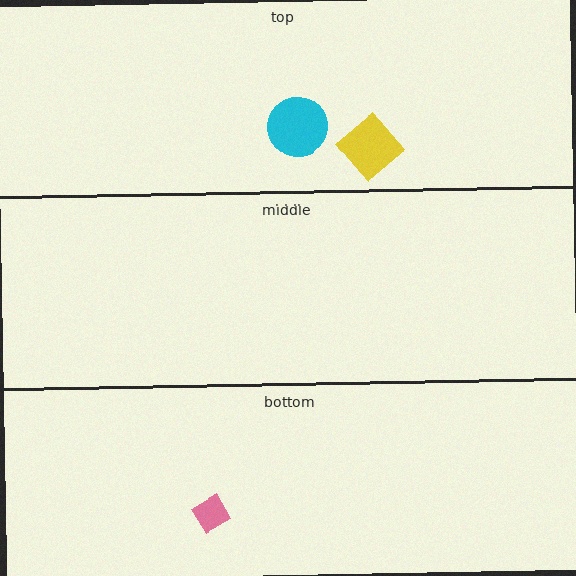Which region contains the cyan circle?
The top region.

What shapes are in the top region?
The yellow diamond, the cyan circle.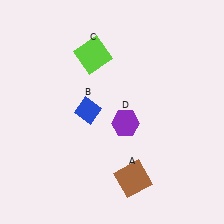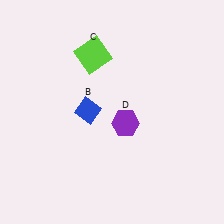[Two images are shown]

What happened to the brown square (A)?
The brown square (A) was removed in Image 2. It was in the bottom-right area of Image 1.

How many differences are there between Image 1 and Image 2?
There is 1 difference between the two images.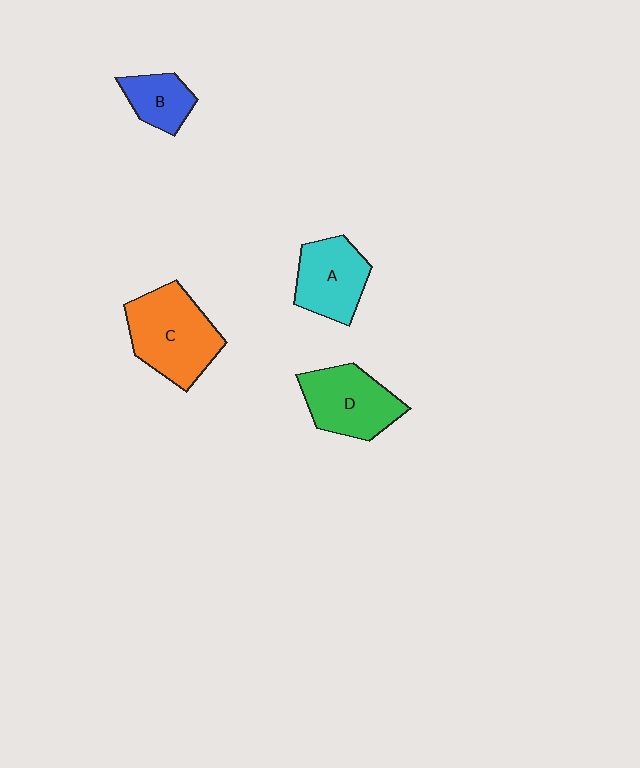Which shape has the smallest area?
Shape B (blue).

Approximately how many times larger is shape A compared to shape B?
Approximately 1.5 times.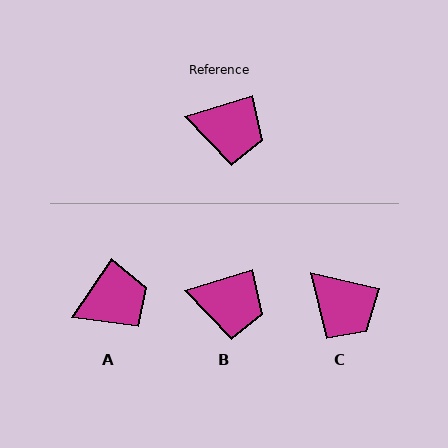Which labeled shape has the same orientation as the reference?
B.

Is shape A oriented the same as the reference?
No, it is off by about 39 degrees.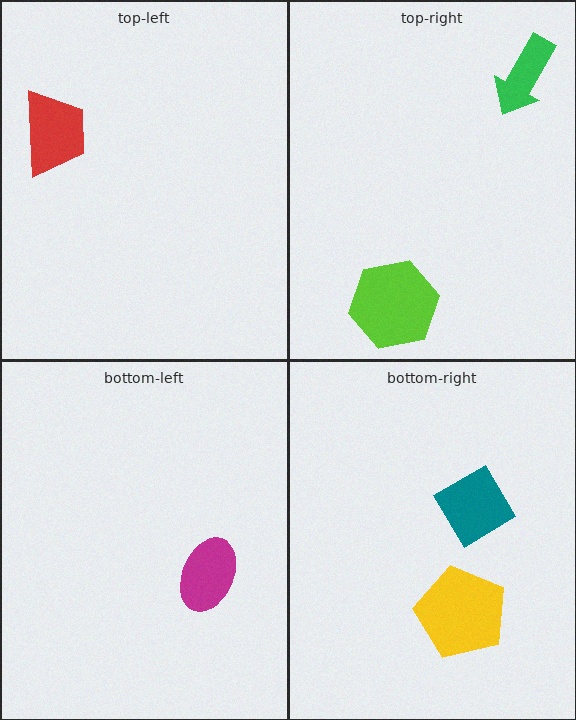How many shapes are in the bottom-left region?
1.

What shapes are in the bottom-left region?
The magenta ellipse.